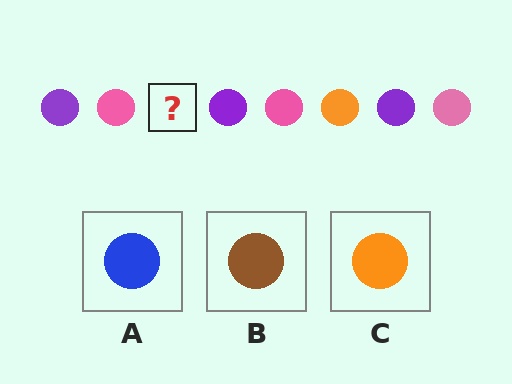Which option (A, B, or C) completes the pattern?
C.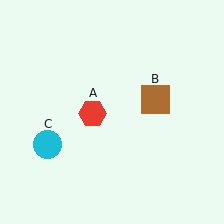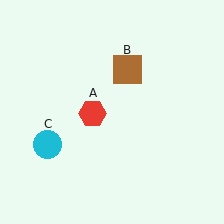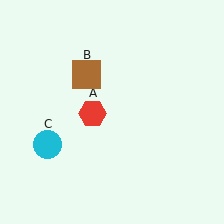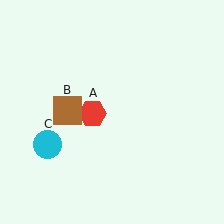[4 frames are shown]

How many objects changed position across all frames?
1 object changed position: brown square (object B).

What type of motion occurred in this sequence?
The brown square (object B) rotated counterclockwise around the center of the scene.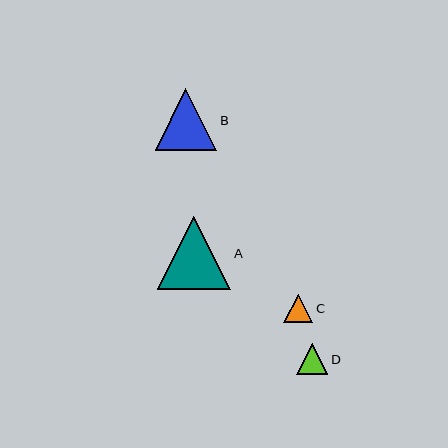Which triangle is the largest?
Triangle A is the largest with a size of approximately 74 pixels.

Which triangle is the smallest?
Triangle C is the smallest with a size of approximately 29 pixels.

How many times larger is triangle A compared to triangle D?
Triangle A is approximately 2.4 times the size of triangle D.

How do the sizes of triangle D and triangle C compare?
Triangle D and triangle C are approximately the same size.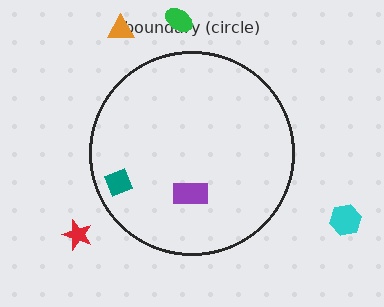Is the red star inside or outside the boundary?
Outside.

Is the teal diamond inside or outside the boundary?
Inside.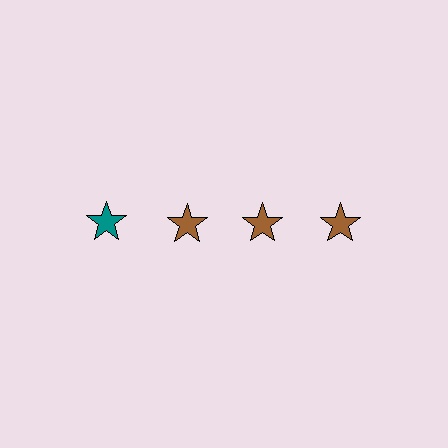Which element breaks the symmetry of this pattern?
The teal star in the top row, leftmost column breaks the symmetry. All other shapes are brown stars.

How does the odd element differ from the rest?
It has a different color: teal instead of brown.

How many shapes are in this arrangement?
There are 4 shapes arranged in a grid pattern.